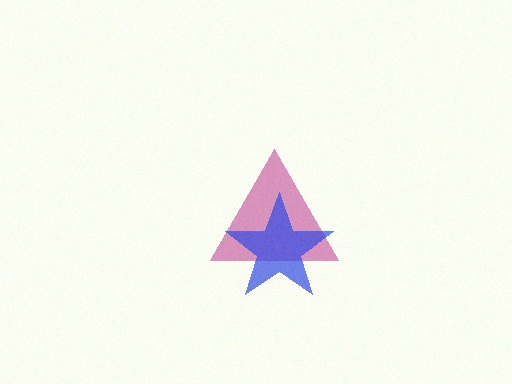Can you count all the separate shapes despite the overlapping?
Yes, there are 2 separate shapes.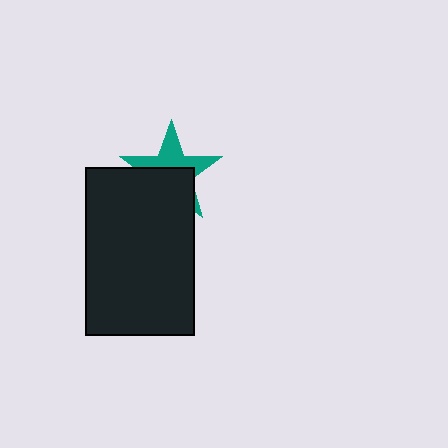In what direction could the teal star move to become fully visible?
The teal star could move up. That would shift it out from behind the black rectangle entirely.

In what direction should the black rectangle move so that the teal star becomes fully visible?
The black rectangle should move down. That is the shortest direction to clear the overlap and leave the teal star fully visible.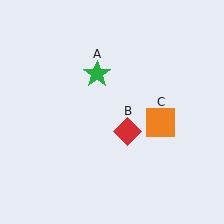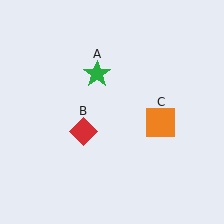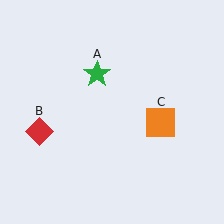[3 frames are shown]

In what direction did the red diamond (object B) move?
The red diamond (object B) moved left.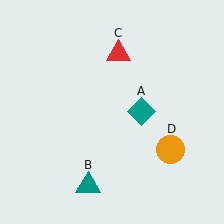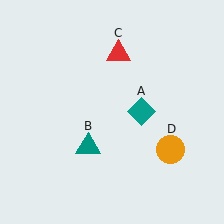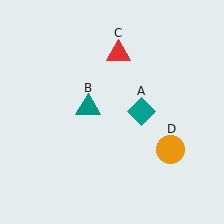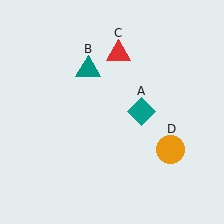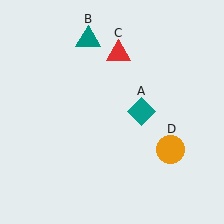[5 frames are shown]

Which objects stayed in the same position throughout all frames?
Teal diamond (object A) and red triangle (object C) and orange circle (object D) remained stationary.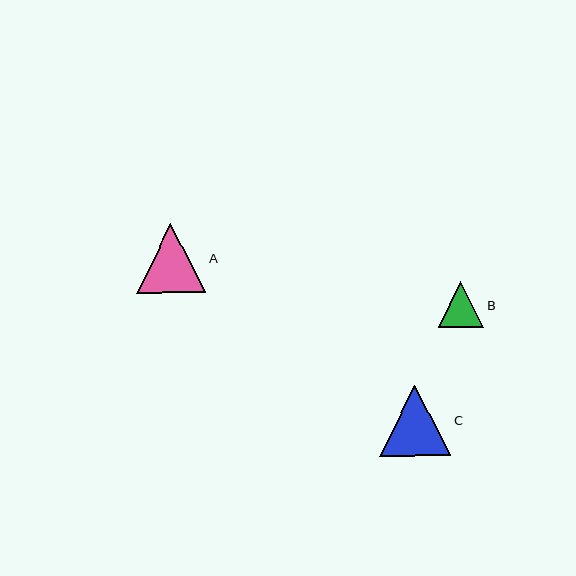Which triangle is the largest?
Triangle C is the largest with a size of approximately 71 pixels.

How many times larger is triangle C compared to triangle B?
Triangle C is approximately 1.6 times the size of triangle B.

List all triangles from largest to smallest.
From largest to smallest: C, A, B.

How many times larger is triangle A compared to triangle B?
Triangle A is approximately 1.5 times the size of triangle B.